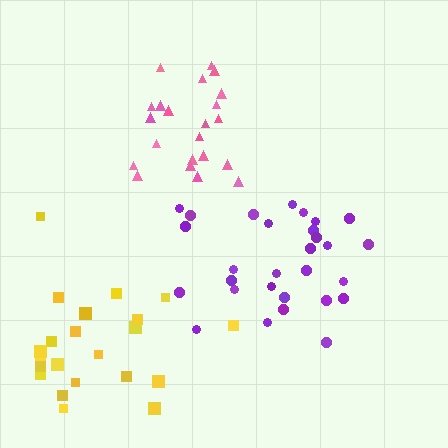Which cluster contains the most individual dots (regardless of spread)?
Purple (29).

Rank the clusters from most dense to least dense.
pink, purple, yellow.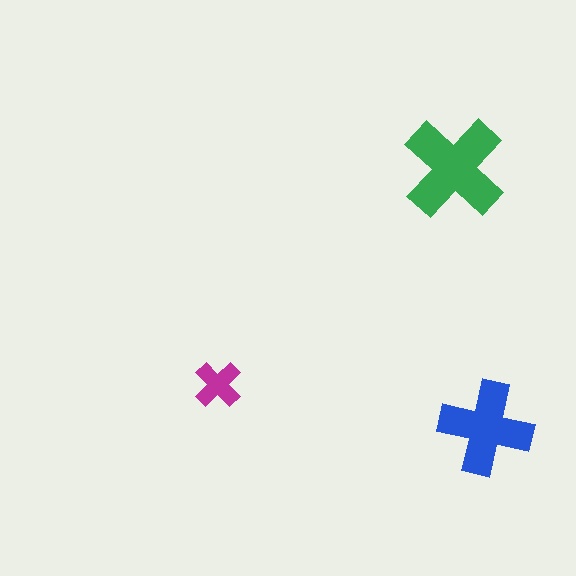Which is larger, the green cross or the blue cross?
The green one.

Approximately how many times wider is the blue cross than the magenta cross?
About 2 times wider.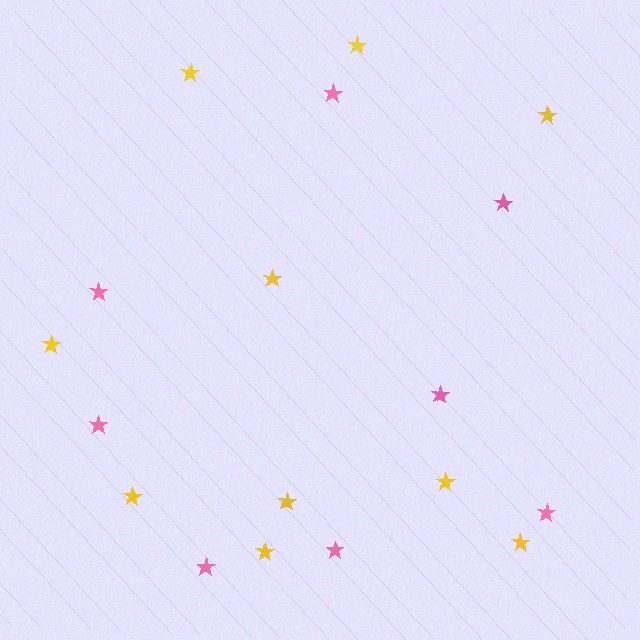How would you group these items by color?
There are 2 groups: one group of pink stars (8) and one group of yellow stars (10).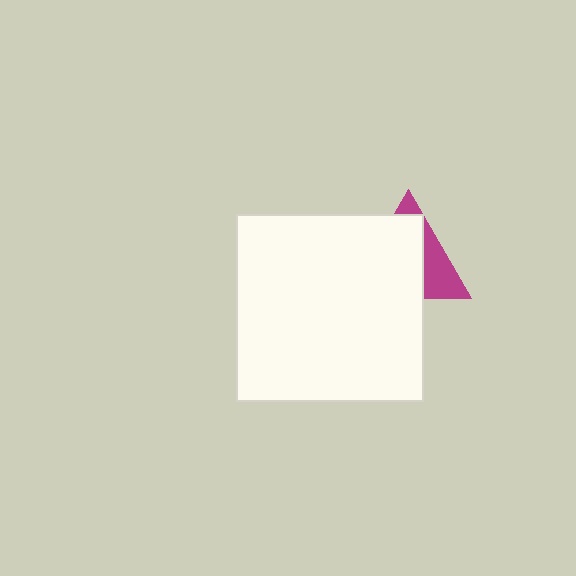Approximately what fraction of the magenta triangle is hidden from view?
Roughly 66% of the magenta triangle is hidden behind the white square.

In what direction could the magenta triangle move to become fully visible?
The magenta triangle could move toward the upper-right. That would shift it out from behind the white square entirely.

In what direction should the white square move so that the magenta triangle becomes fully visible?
The white square should move toward the lower-left. That is the shortest direction to clear the overlap and leave the magenta triangle fully visible.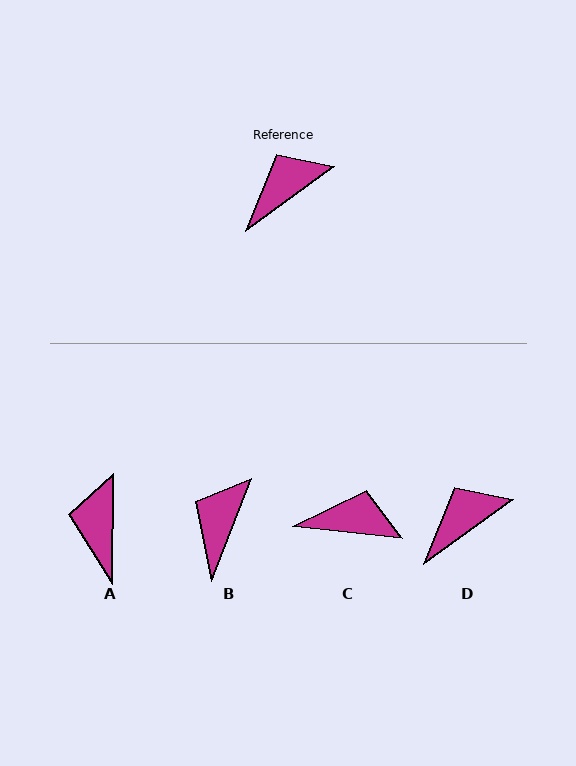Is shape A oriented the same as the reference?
No, it is off by about 53 degrees.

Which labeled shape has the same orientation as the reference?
D.